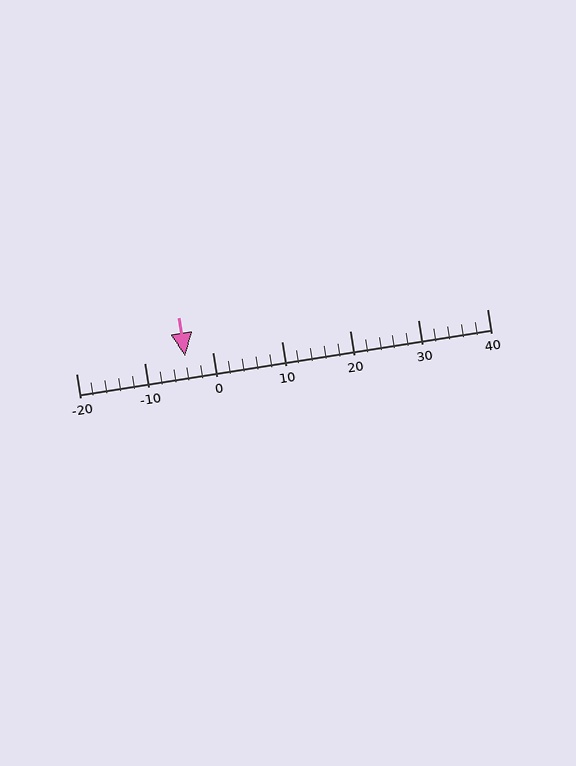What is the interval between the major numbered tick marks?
The major tick marks are spaced 10 units apart.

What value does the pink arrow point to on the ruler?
The pink arrow points to approximately -4.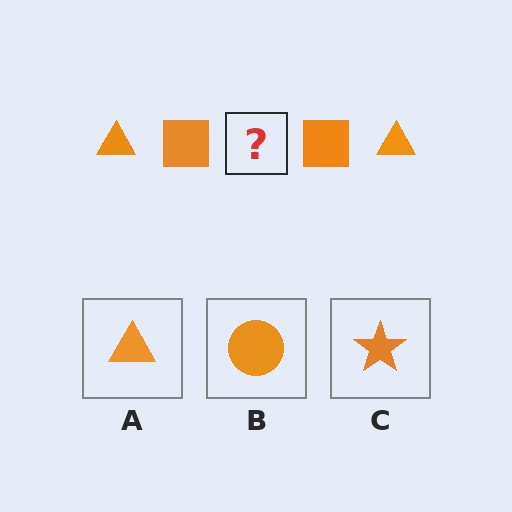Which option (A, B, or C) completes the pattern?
A.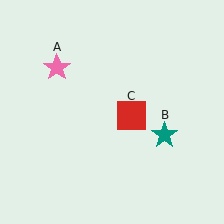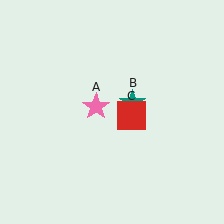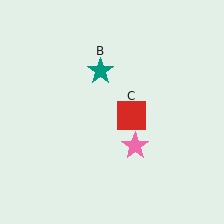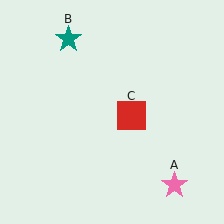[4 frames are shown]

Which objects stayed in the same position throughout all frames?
Red square (object C) remained stationary.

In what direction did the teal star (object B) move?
The teal star (object B) moved up and to the left.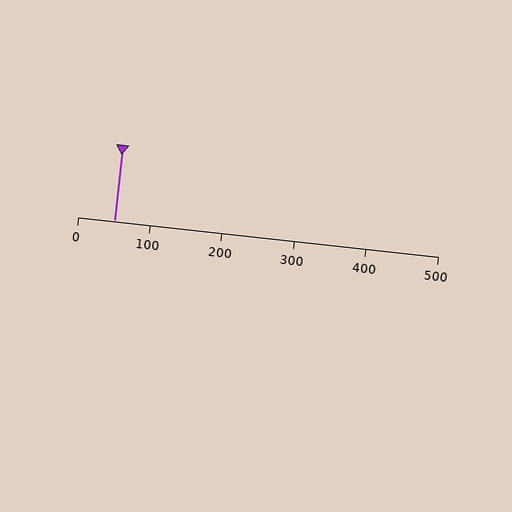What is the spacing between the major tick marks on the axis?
The major ticks are spaced 100 apart.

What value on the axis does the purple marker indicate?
The marker indicates approximately 50.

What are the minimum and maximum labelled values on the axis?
The axis runs from 0 to 500.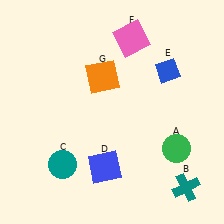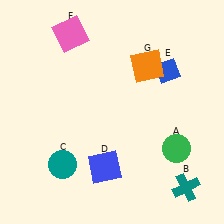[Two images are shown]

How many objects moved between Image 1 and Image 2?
2 objects moved between the two images.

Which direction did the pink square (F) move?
The pink square (F) moved left.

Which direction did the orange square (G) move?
The orange square (G) moved right.